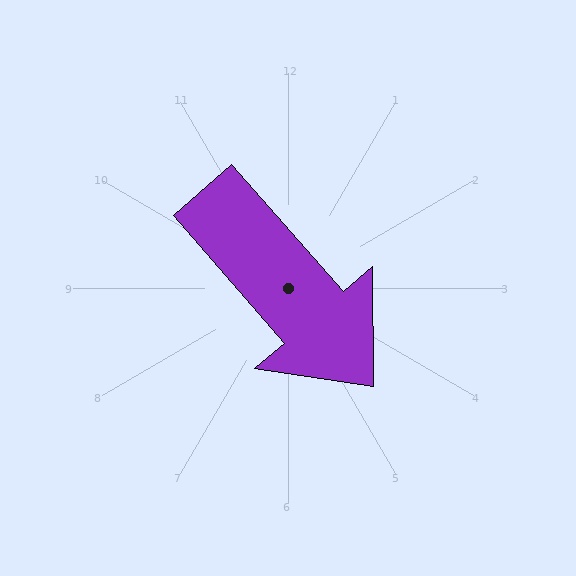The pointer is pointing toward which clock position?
Roughly 5 o'clock.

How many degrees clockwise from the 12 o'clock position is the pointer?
Approximately 139 degrees.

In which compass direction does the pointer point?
Southeast.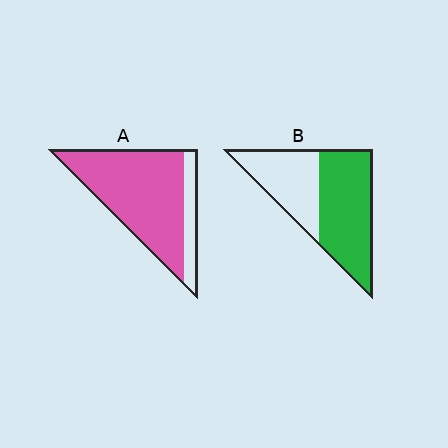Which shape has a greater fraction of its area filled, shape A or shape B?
Shape A.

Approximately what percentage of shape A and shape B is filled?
A is approximately 80% and B is approximately 60%.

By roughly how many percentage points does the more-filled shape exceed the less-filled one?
By roughly 25 percentage points (A over B).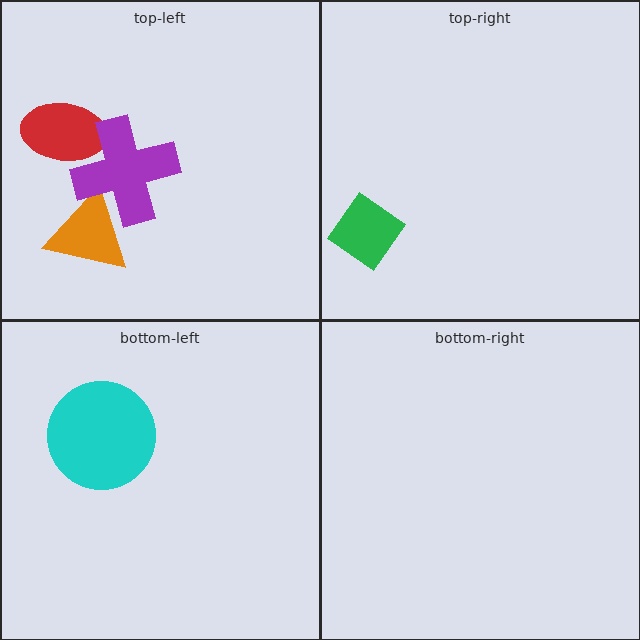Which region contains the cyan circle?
The bottom-left region.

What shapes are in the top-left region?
The red ellipse, the orange triangle, the purple cross.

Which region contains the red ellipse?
The top-left region.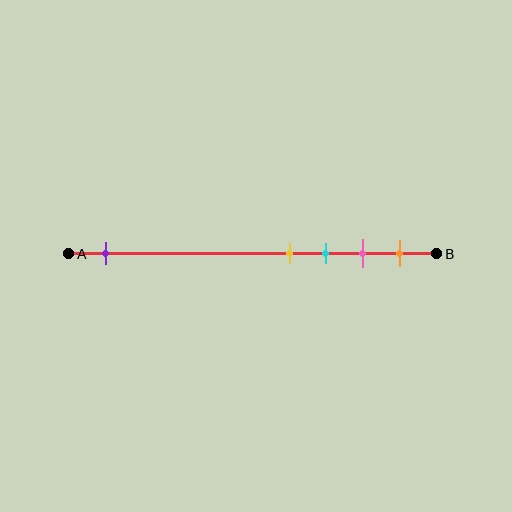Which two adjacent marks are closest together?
The yellow and cyan marks are the closest adjacent pair.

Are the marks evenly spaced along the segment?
No, the marks are not evenly spaced.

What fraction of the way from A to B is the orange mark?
The orange mark is approximately 90% (0.9) of the way from A to B.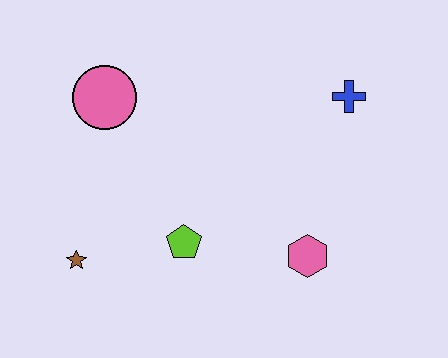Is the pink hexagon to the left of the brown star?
No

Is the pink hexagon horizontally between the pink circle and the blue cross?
Yes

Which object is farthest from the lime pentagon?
The blue cross is farthest from the lime pentagon.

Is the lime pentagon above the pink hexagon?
Yes